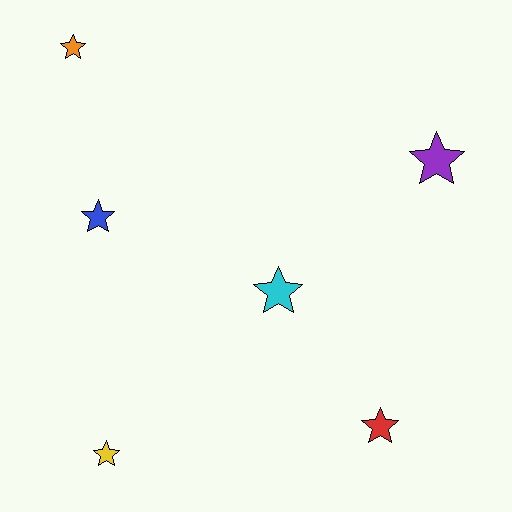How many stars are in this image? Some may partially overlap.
There are 6 stars.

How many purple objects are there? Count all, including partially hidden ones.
There is 1 purple object.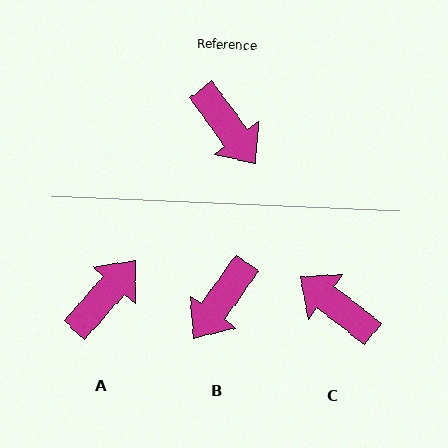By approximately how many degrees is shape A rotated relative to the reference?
Approximately 102 degrees counter-clockwise.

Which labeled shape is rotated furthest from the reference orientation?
C, about 164 degrees away.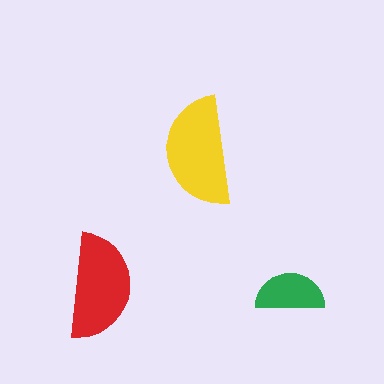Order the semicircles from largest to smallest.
the yellow one, the red one, the green one.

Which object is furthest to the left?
The red semicircle is leftmost.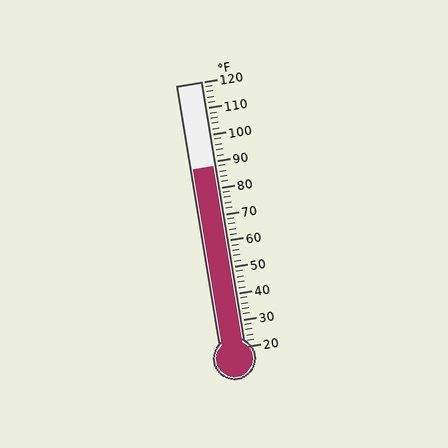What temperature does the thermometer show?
The thermometer shows approximately 88°F.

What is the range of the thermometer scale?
The thermometer scale ranges from 20°F to 120°F.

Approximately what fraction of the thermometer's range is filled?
The thermometer is filled to approximately 70% of its range.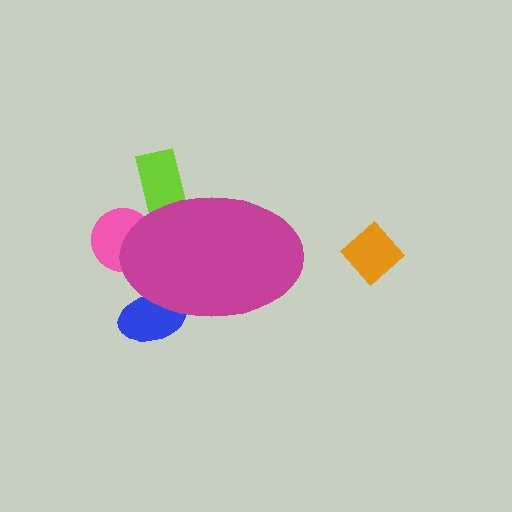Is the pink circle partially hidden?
Yes, the pink circle is partially hidden behind the magenta ellipse.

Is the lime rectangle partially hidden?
Yes, the lime rectangle is partially hidden behind the magenta ellipse.